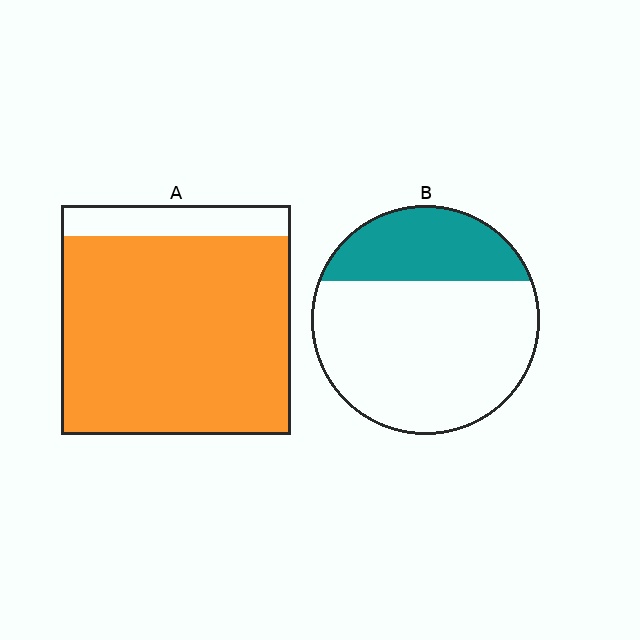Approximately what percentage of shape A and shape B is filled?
A is approximately 85% and B is approximately 30%.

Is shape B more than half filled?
No.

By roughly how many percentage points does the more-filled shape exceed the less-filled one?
By roughly 60 percentage points (A over B).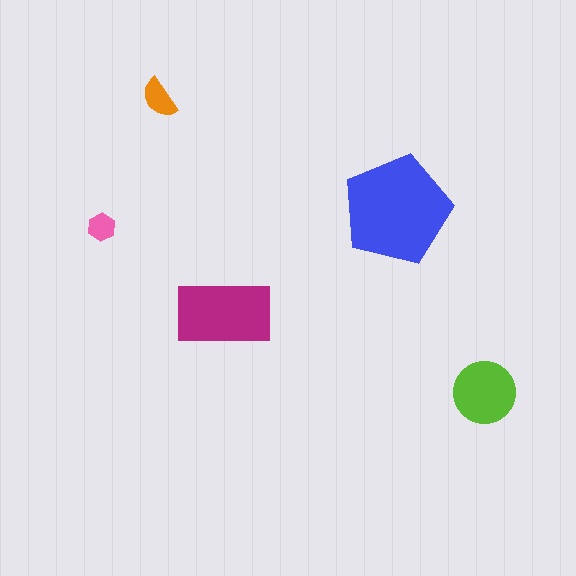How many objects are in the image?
There are 5 objects in the image.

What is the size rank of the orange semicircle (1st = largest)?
4th.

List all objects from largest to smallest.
The blue pentagon, the magenta rectangle, the lime circle, the orange semicircle, the pink hexagon.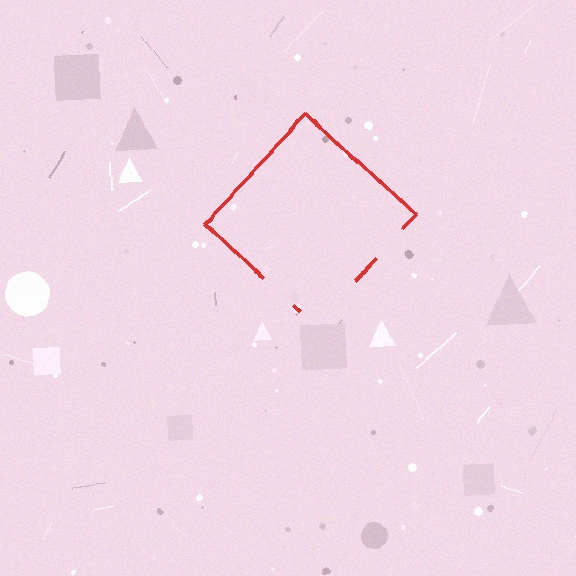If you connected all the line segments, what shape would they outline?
They would outline a diamond.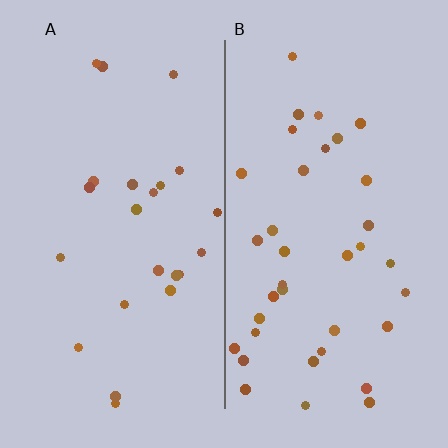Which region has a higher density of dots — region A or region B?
B (the right).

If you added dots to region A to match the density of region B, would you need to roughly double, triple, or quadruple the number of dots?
Approximately double.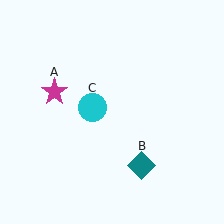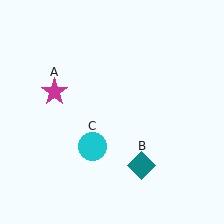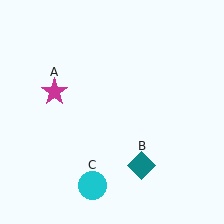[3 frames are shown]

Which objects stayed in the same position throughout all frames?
Magenta star (object A) and teal diamond (object B) remained stationary.